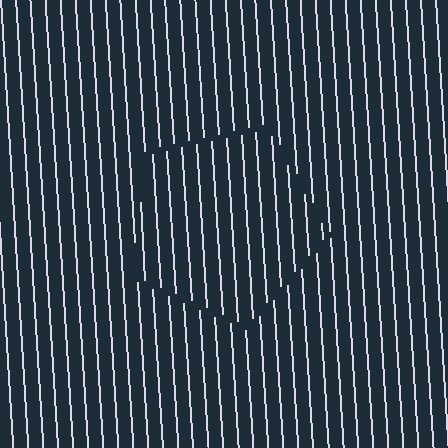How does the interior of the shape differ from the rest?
The interior of the shape contains the same grating, shifted by half a period — the contour is defined by the phase discontinuity where line-ends from the inner and outer gratings abut.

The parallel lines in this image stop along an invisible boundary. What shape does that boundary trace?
An illusory pentagon. The interior of the shape contains the same grating, shifted by half a period — the contour is defined by the phase discontinuity where line-ends from the inner and outer gratings abut.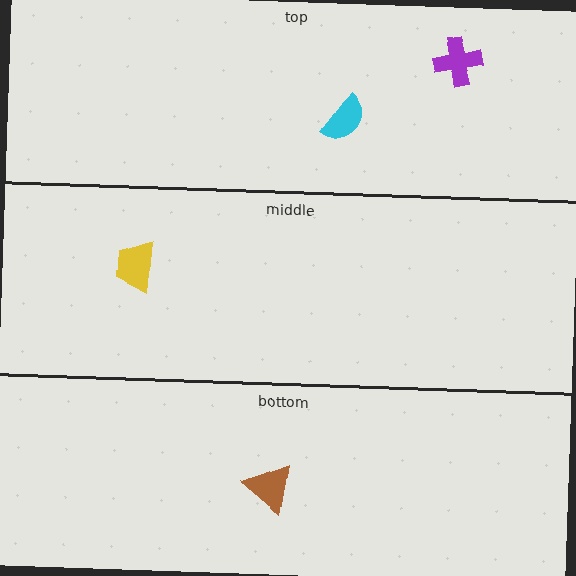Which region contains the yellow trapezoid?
The middle region.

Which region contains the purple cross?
The top region.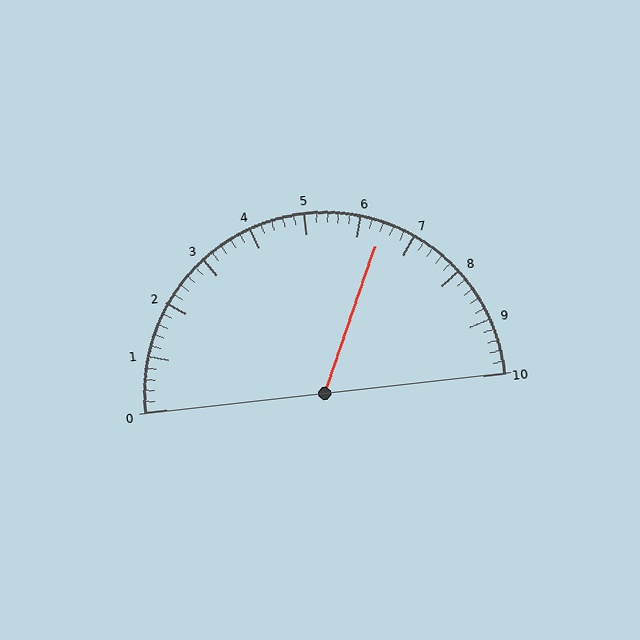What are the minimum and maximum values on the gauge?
The gauge ranges from 0 to 10.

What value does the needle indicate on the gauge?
The needle indicates approximately 6.4.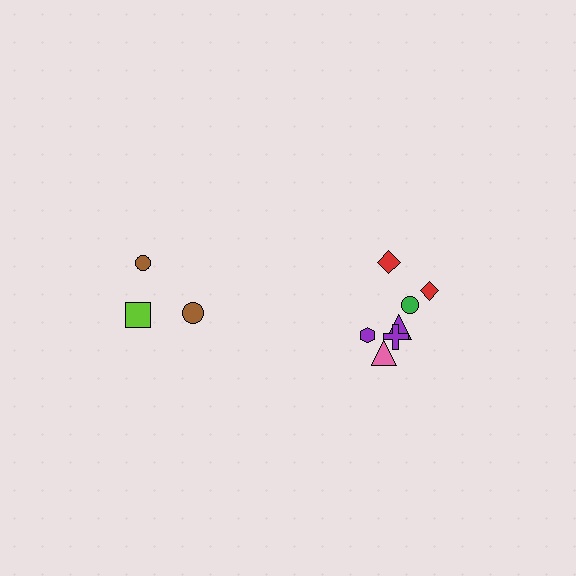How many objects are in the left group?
There are 3 objects.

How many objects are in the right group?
There are 7 objects.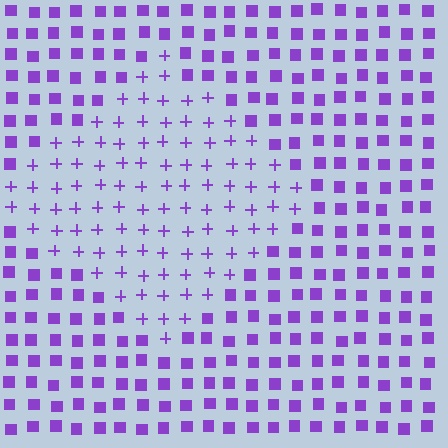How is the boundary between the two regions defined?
The boundary is defined by a change in element shape: plus signs inside vs. squares outside. All elements share the same color and spacing.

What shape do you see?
I see a diamond.